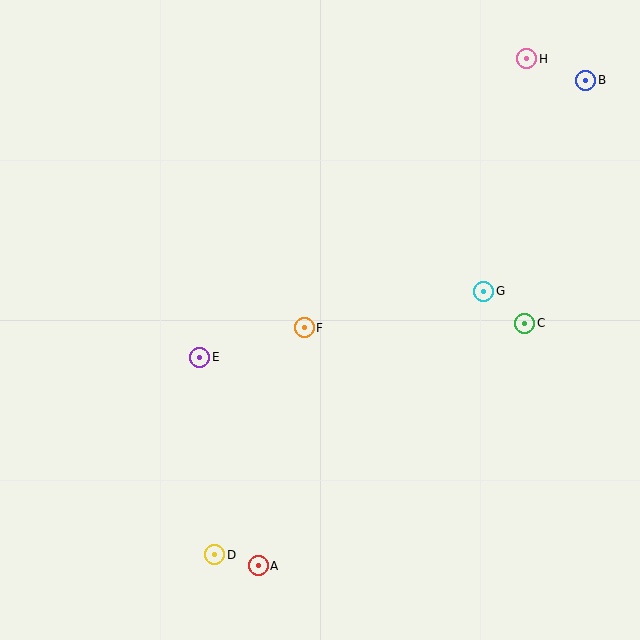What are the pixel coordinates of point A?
Point A is at (258, 566).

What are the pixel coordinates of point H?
Point H is at (527, 59).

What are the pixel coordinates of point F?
Point F is at (304, 328).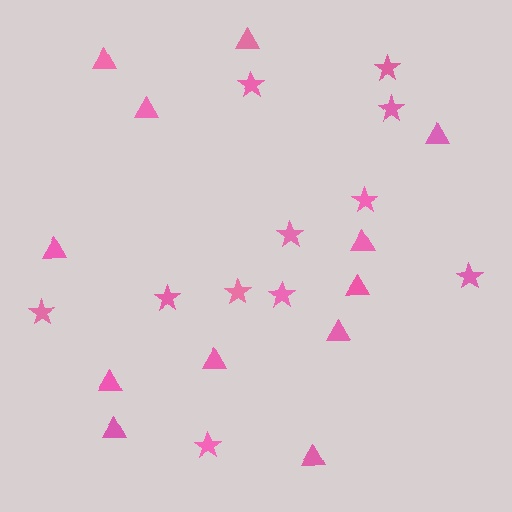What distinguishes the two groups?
There are 2 groups: one group of stars (11) and one group of triangles (12).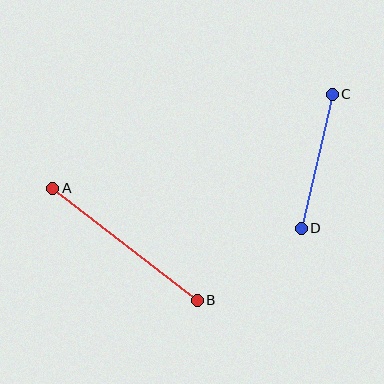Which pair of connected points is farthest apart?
Points A and B are farthest apart.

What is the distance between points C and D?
The distance is approximately 138 pixels.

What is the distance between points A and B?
The distance is approximately 183 pixels.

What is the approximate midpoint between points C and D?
The midpoint is at approximately (317, 161) pixels.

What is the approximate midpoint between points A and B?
The midpoint is at approximately (125, 244) pixels.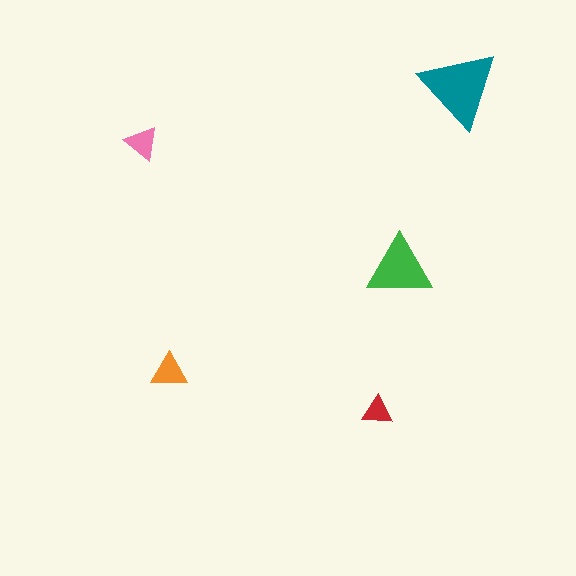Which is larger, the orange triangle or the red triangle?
The orange one.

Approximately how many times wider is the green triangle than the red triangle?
About 2 times wider.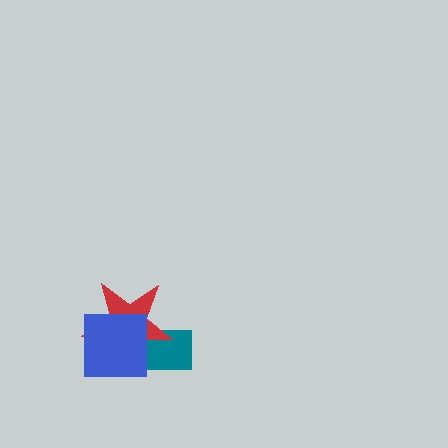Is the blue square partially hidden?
No, no other shape covers it.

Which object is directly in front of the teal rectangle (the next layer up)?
The red star is directly in front of the teal rectangle.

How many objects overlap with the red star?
2 objects overlap with the red star.